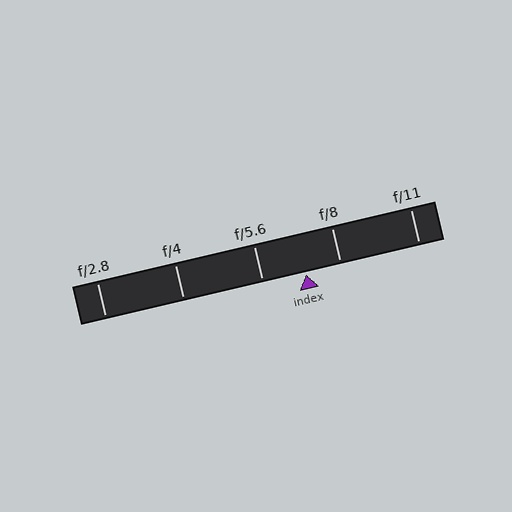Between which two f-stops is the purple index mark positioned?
The index mark is between f/5.6 and f/8.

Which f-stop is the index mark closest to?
The index mark is closest to f/8.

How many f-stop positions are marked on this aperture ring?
There are 5 f-stop positions marked.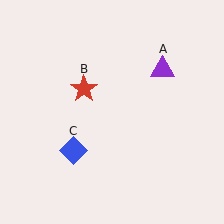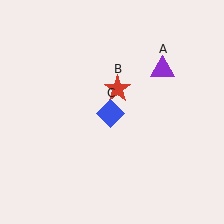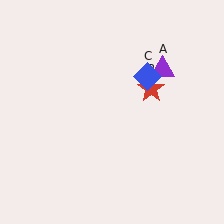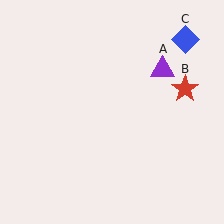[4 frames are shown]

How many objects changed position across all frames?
2 objects changed position: red star (object B), blue diamond (object C).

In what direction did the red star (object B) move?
The red star (object B) moved right.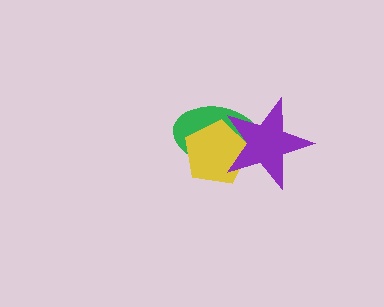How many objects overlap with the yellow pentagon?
2 objects overlap with the yellow pentagon.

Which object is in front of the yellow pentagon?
The purple star is in front of the yellow pentagon.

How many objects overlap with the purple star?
2 objects overlap with the purple star.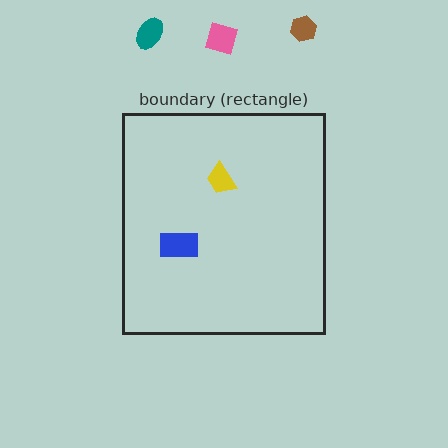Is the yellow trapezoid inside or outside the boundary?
Inside.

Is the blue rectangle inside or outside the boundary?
Inside.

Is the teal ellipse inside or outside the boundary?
Outside.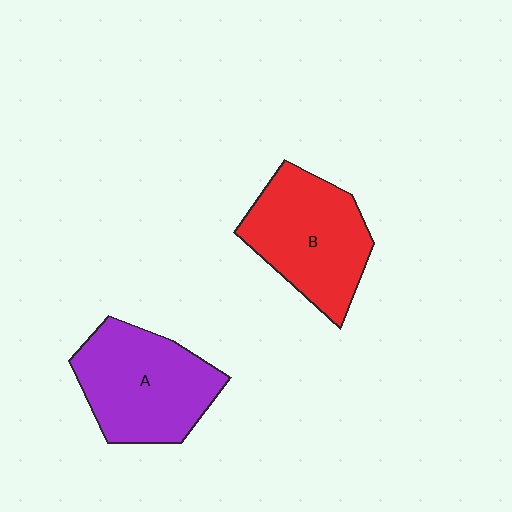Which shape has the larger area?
Shape A (purple).